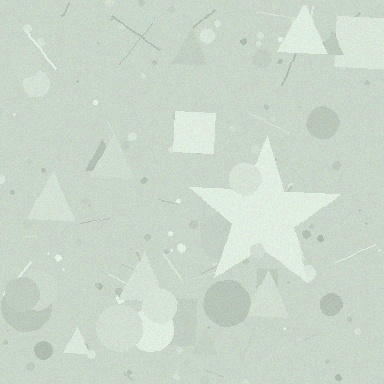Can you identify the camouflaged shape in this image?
The camouflaged shape is a star.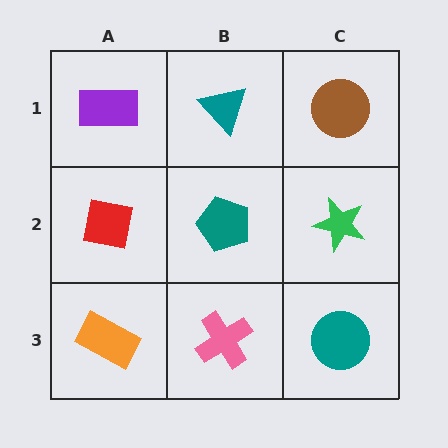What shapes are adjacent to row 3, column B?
A teal pentagon (row 2, column B), an orange rectangle (row 3, column A), a teal circle (row 3, column C).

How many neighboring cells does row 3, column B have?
3.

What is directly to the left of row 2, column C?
A teal pentagon.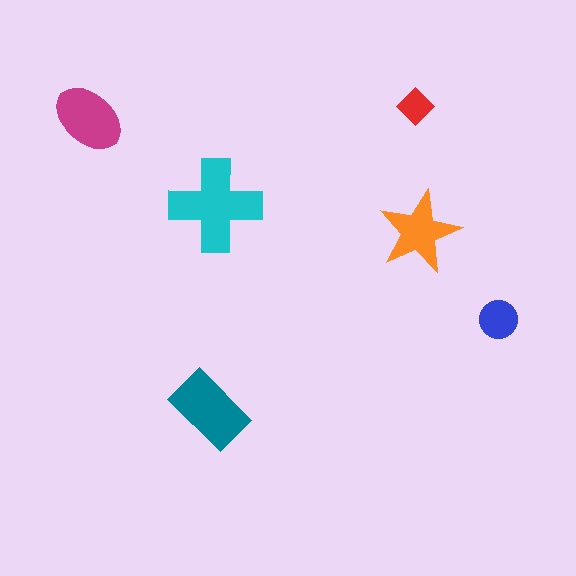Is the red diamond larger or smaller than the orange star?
Smaller.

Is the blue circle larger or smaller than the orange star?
Smaller.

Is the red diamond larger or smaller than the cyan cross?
Smaller.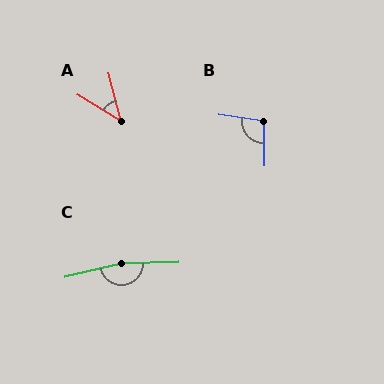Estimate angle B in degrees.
Approximately 98 degrees.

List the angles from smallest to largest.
A (45°), B (98°), C (168°).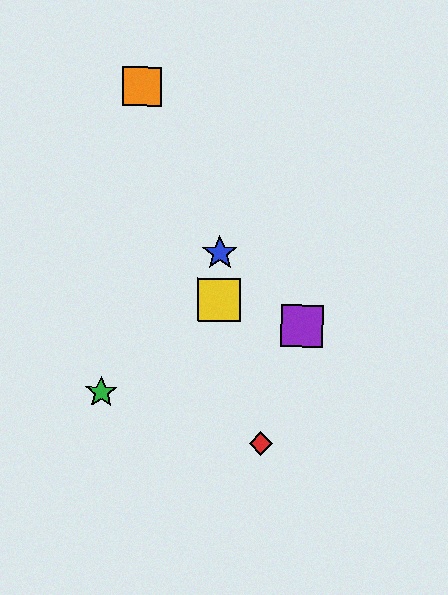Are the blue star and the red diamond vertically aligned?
No, the blue star is at x≈220 and the red diamond is at x≈261.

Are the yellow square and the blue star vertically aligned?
Yes, both are at x≈219.